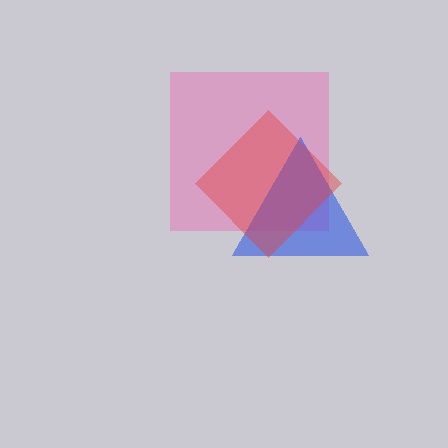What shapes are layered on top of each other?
The layered shapes are: a pink square, a blue triangle, a red diamond.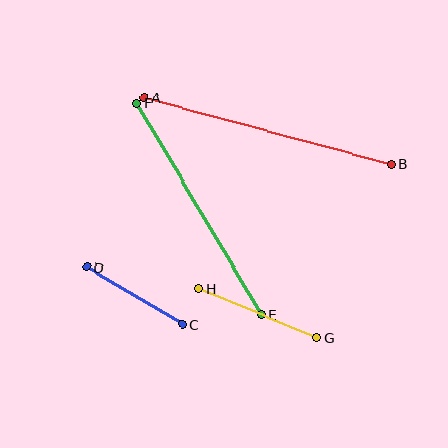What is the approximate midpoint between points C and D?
The midpoint is at approximately (134, 296) pixels.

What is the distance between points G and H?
The distance is approximately 127 pixels.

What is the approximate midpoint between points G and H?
The midpoint is at approximately (258, 313) pixels.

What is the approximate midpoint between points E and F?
The midpoint is at approximately (199, 209) pixels.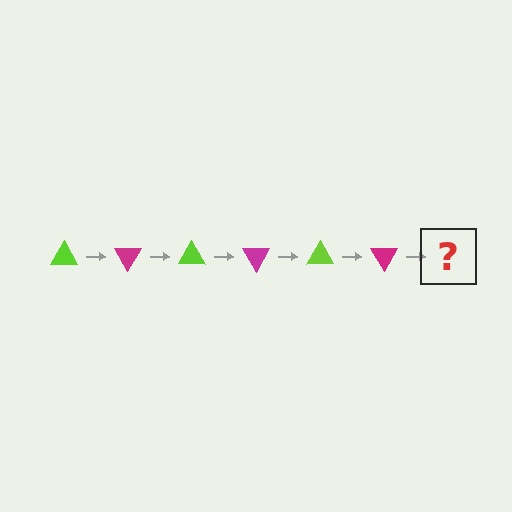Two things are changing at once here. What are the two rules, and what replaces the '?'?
The two rules are that it rotates 60 degrees each step and the color cycles through lime and magenta. The '?' should be a lime triangle, rotated 360 degrees from the start.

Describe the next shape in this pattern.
It should be a lime triangle, rotated 360 degrees from the start.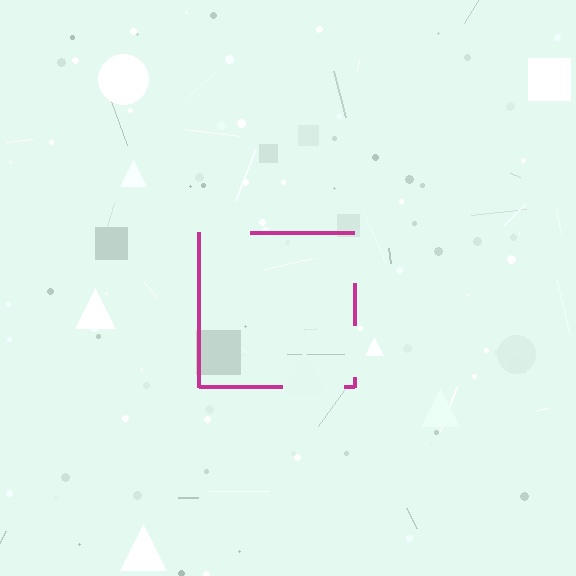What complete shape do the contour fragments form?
The contour fragments form a square.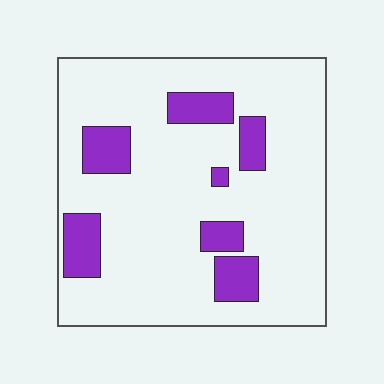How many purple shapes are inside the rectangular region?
7.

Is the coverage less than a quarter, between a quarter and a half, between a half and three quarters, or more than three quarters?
Less than a quarter.